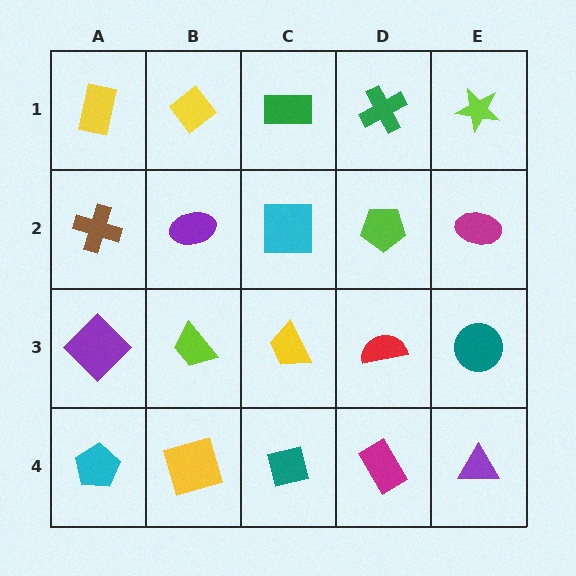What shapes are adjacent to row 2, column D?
A green cross (row 1, column D), a red semicircle (row 3, column D), a cyan square (row 2, column C), a magenta ellipse (row 2, column E).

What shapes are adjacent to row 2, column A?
A yellow rectangle (row 1, column A), a purple diamond (row 3, column A), a purple ellipse (row 2, column B).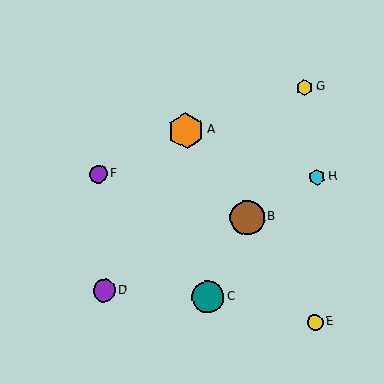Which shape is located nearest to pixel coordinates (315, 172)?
The cyan hexagon (labeled H) at (317, 177) is nearest to that location.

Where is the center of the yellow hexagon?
The center of the yellow hexagon is at (304, 87).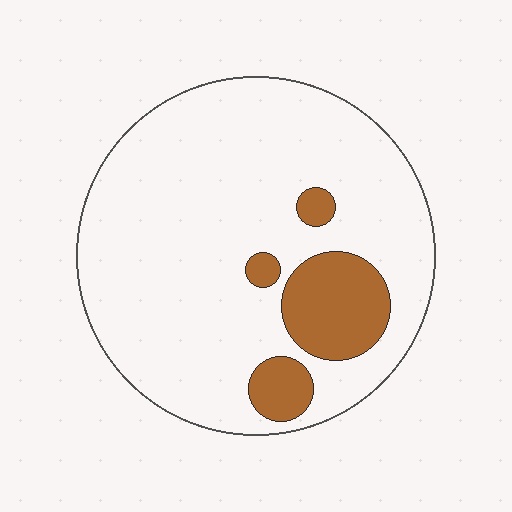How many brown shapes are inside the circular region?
4.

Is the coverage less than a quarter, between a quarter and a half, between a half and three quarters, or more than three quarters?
Less than a quarter.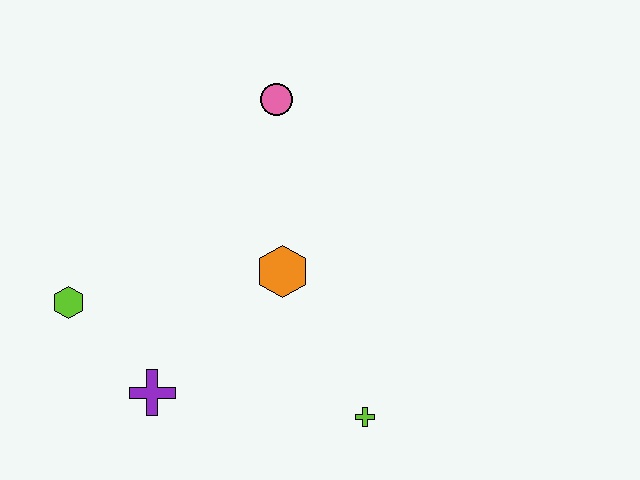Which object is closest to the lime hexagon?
The purple cross is closest to the lime hexagon.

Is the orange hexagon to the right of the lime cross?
No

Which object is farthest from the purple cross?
The pink circle is farthest from the purple cross.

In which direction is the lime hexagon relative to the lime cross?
The lime hexagon is to the left of the lime cross.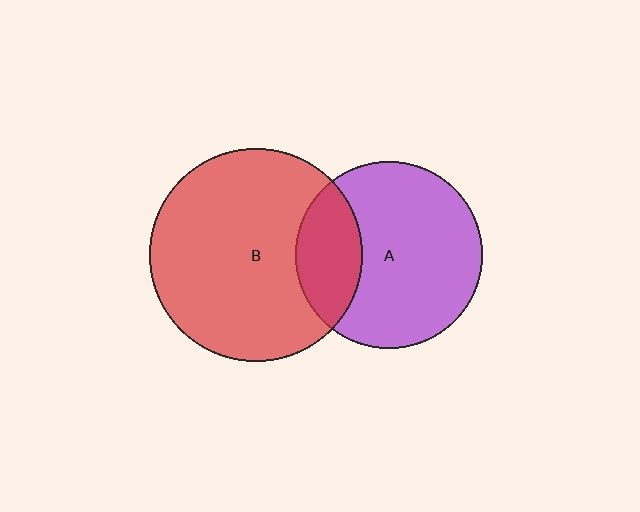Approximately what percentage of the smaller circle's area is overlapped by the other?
Approximately 25%.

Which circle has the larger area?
Circle B (red).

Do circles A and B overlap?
Yes.